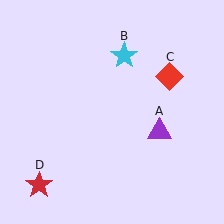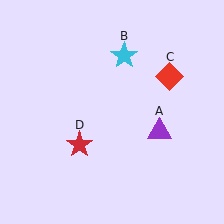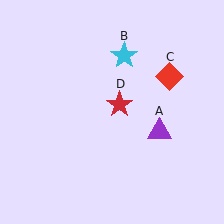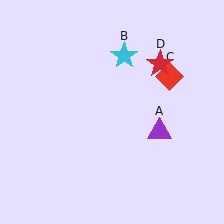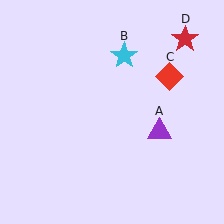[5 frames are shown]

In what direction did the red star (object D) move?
The red star (object D) moved up and to the right.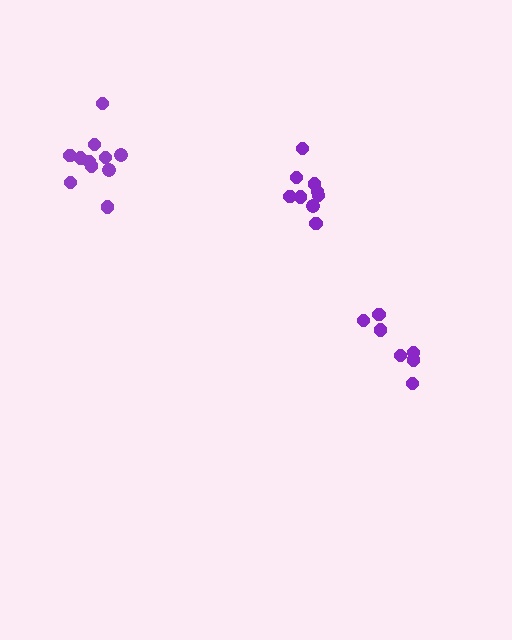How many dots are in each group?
Group 1: 11 dots, Group 2: 7 dots, Group 3: 9 dots (27 total).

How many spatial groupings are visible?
There are 3 spatial groupings.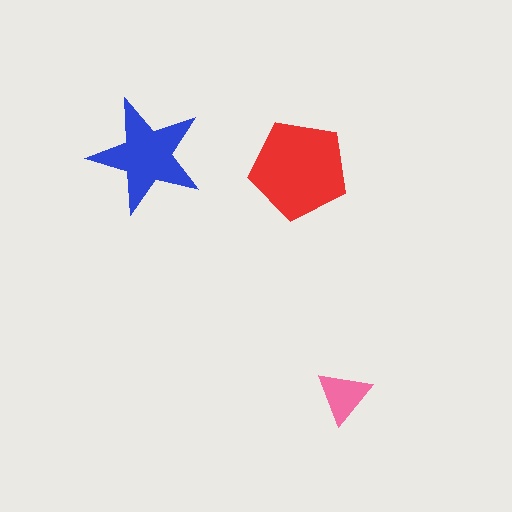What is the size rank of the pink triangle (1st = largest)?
3rd.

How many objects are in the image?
There are 3 objects in the image.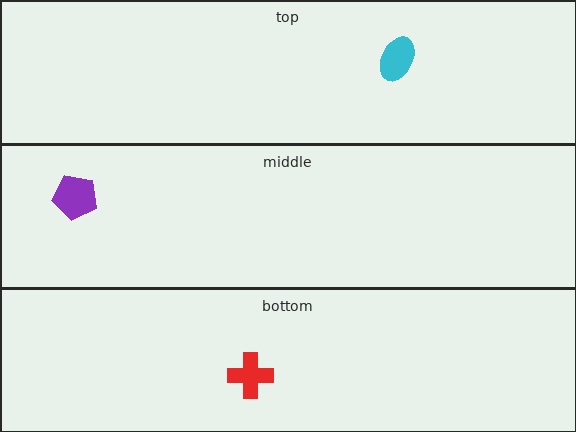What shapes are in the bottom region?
The red cross.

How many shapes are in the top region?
1.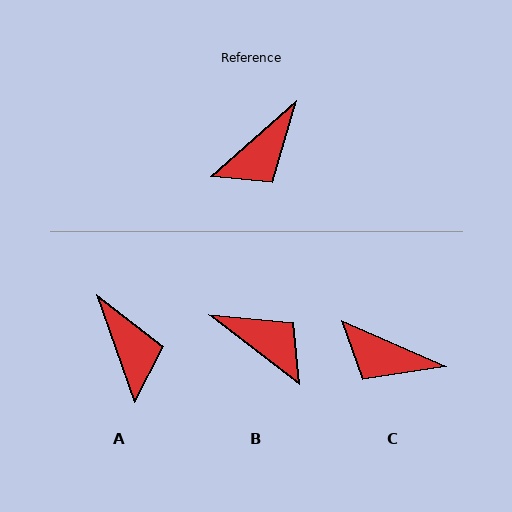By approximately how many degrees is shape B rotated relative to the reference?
Approximately 101 degrees counter-clockwise.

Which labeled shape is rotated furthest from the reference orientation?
B, about 101 degrees away.